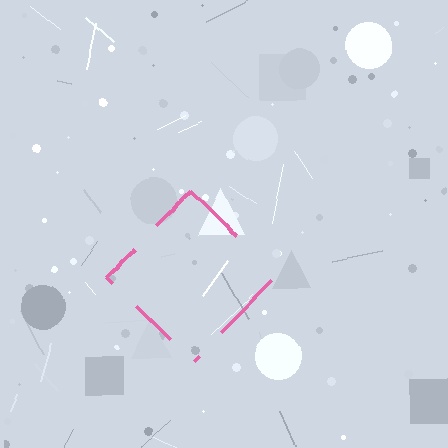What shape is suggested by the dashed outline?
The dashed outline suggests a diamond.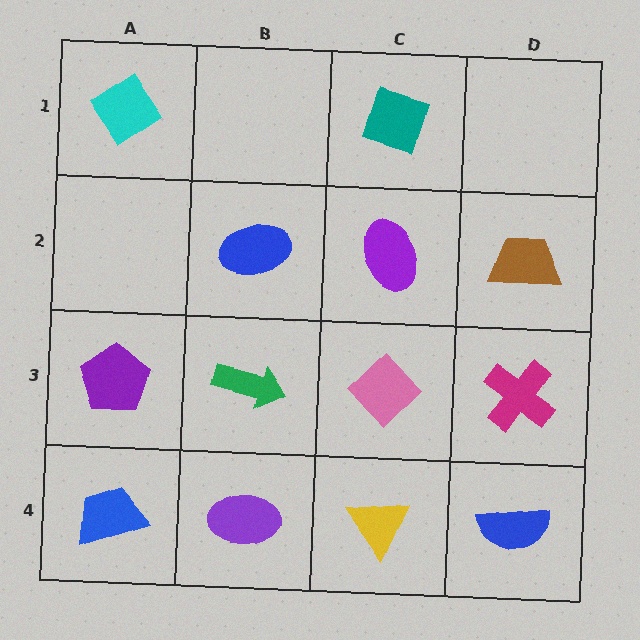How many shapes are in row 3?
4 shapes.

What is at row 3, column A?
A purple pentagon.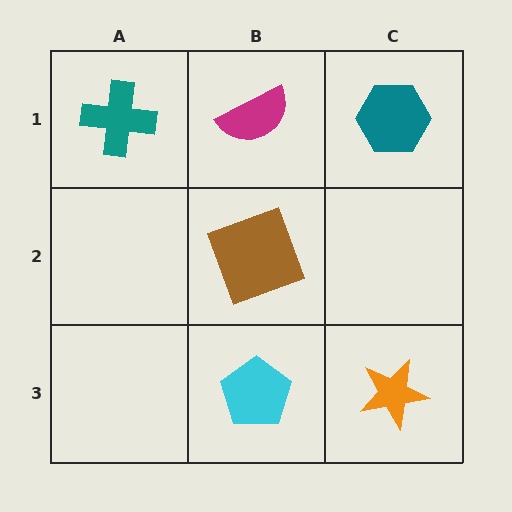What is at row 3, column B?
A cyan pentagon.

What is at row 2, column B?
A brown square.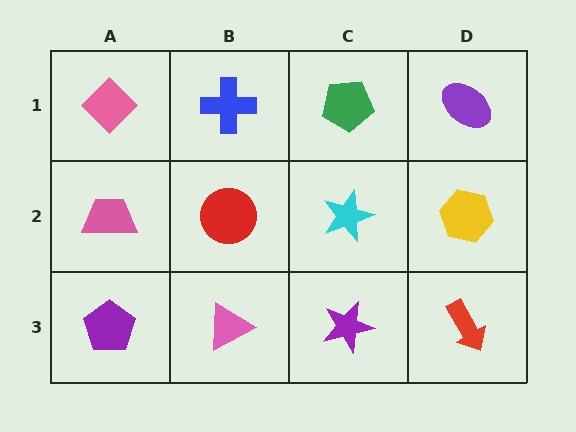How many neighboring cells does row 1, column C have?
3.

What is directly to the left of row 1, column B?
A pink diamond.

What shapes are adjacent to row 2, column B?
A blue cross (row 1, column B), a pink triangle (row 3, column B), a pink trapezoid (row 2, column A), a cyan star (row 2, column C).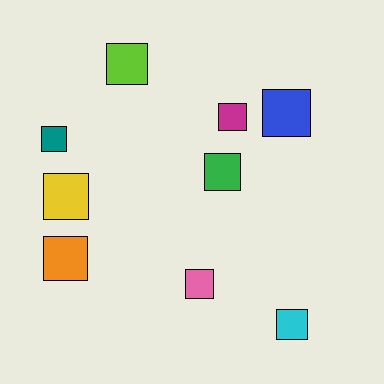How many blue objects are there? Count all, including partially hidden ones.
There is 1 blue object.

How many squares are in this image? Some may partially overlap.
There are 9 squares.